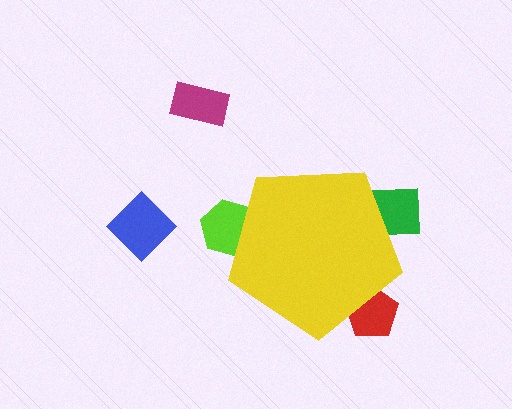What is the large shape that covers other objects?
A yellow pentagon.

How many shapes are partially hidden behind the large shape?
3 shapes are partially hidden.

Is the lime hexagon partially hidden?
Yes, the lime hexagon is partially hidden behind the yellow pentagon.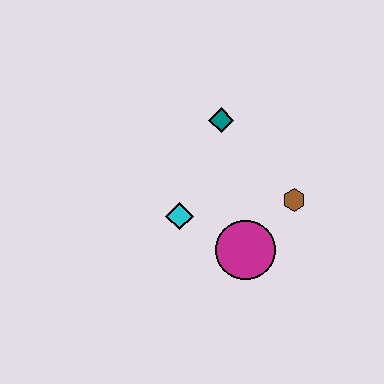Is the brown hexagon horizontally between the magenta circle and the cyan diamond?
No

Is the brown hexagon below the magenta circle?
No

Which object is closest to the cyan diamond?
The magenta circle is closest to the cyan diamond.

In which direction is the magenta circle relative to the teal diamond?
The magenta circle is below the teal diamond.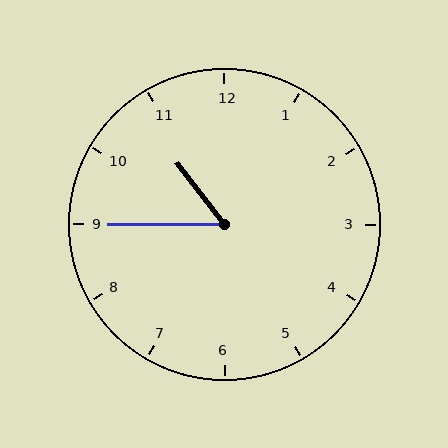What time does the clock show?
10:45.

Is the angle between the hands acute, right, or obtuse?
It is acute.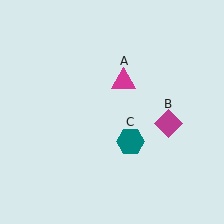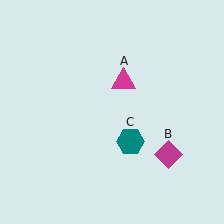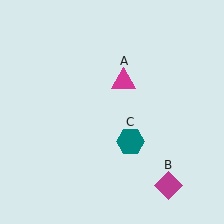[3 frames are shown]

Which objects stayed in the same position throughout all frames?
Magenta triangle (object A) and teal hexagon (object C) remained stationary.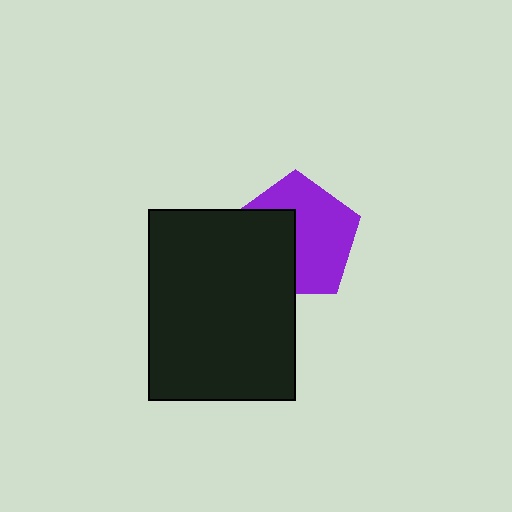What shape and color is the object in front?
The object in front is a black rectangle.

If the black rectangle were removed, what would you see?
You would see the complete purple pentagon.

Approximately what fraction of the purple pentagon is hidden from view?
Roughly 40% of the purple pentagon is hidden behind the black rectangle.